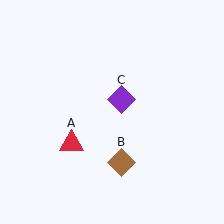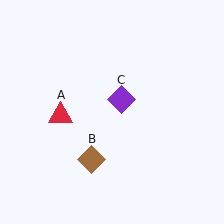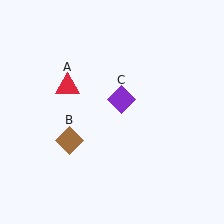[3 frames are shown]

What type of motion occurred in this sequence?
The red triangle (object A), brown diamond (object B) rotated clockwise around the center of the scene.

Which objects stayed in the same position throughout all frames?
Purple diamond (object C) remained stationary.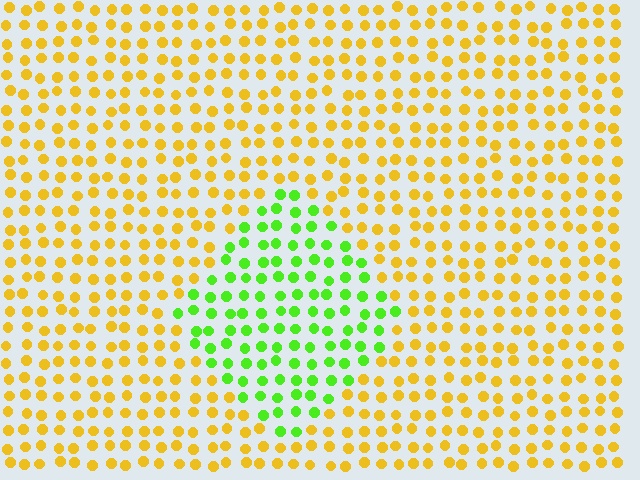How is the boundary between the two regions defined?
The boundary is defined purely by a slight shift in hue (about 61 degrees). Spacing, size, and orientation are identical on both sides.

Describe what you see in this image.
The image is filled with small yellow elements in a uniform arrangement. A diamond-shaped region is visible where the elements are tinted to a slightly different hue, forming a subtle color boundary.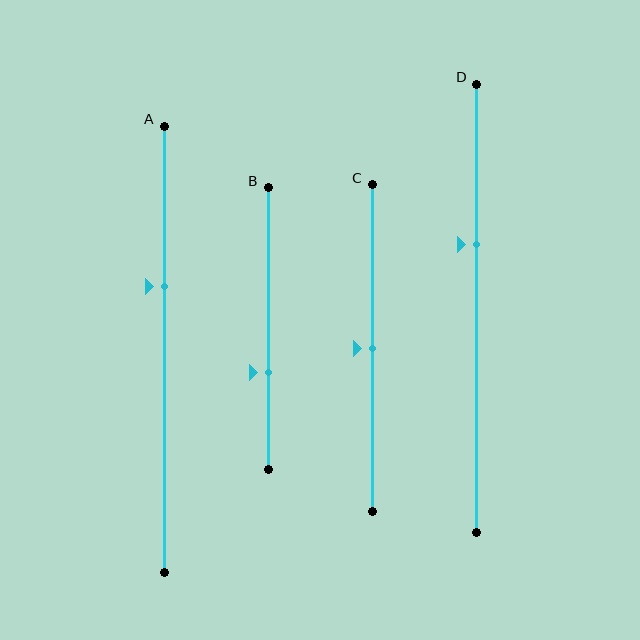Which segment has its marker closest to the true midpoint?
Segment C has its marker closest to the true midpoint.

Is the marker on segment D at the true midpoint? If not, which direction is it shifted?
No, the marker on segment D is shifted upward by about 14% of the segment length.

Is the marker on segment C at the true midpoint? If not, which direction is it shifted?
Yes, the marker on segment C is at the true midpoint.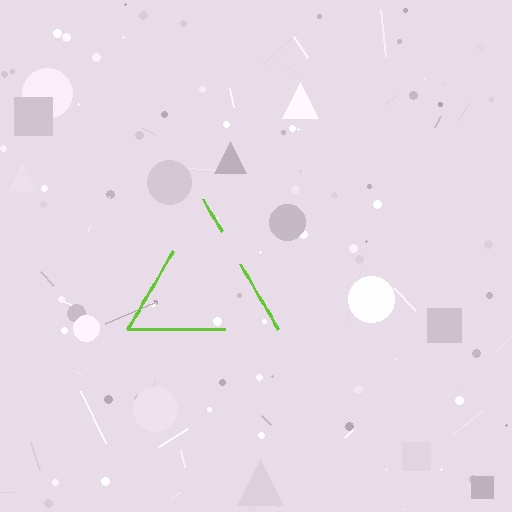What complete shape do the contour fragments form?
The contour fragments form a triangle.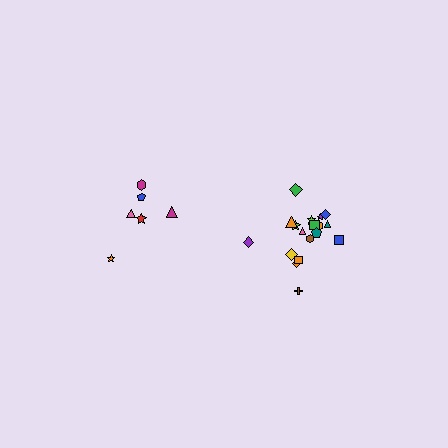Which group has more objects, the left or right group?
The right group.